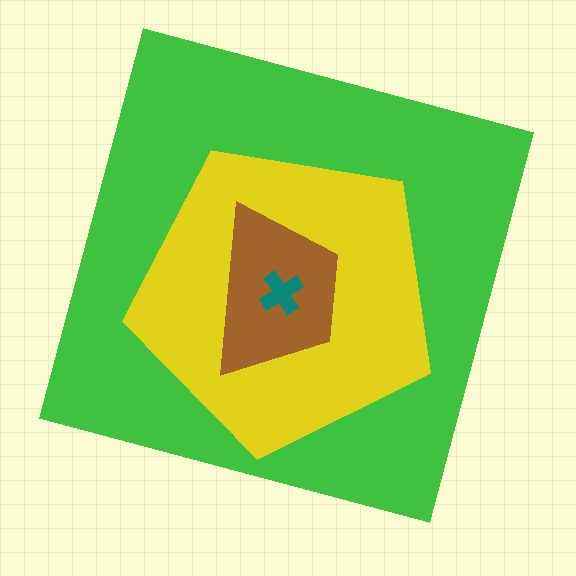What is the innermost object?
The teal cross.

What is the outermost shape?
The green square.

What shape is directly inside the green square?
The yellow pentagon.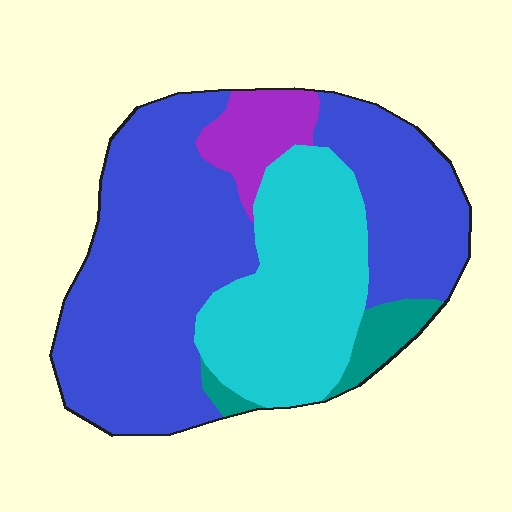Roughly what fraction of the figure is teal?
Teal covers roughly 5% of the figure.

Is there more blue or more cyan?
Blue.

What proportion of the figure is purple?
Purple covers around 10% of the figure.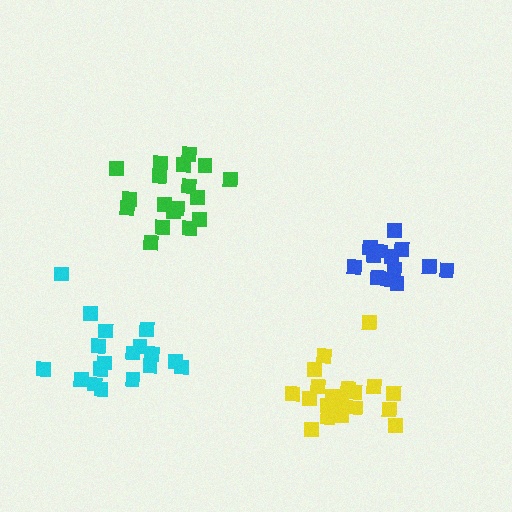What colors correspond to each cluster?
The clusters are colored: yellow, green, blue, cyan.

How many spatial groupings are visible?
There are 4 spatial groupings.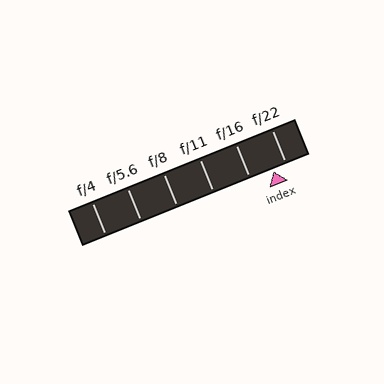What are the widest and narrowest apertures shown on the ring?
The widest aperture shown is f/4 and the narrowest is f/22.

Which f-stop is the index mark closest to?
The index mark is closest to f/22.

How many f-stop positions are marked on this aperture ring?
There are 6 f-stop positions marked.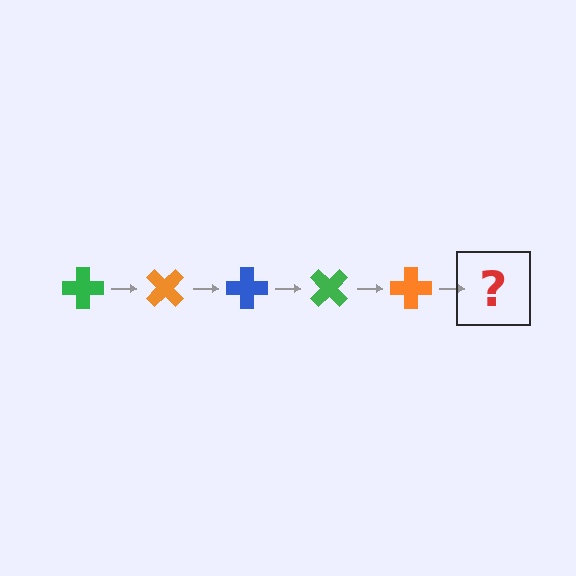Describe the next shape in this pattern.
It should be a blue cross, rotated 225 degrees from the start.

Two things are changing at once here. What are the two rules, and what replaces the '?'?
The two rules are that it rotates 45 degrees each step and the color cycles through green, orange, and blue. The '?' should be a blue cross, rotated 225 degrees from the start.